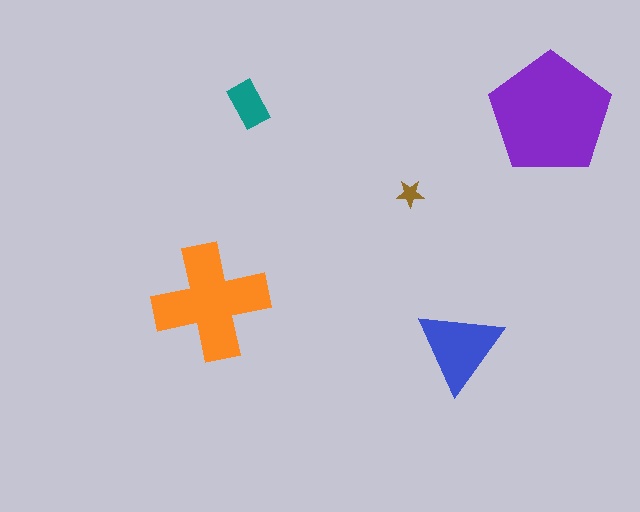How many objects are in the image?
There are 5 objects in the image.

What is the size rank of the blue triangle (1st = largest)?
3rd.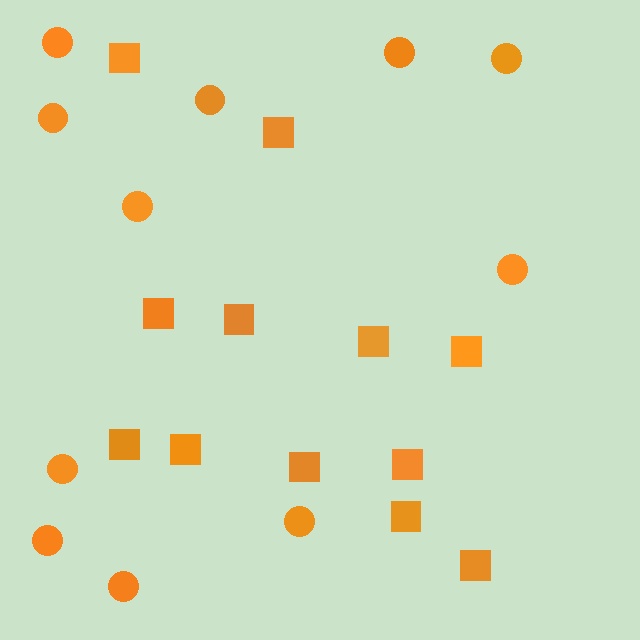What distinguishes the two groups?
There are 2 groups: one group of circles (11) and one group of squares (12).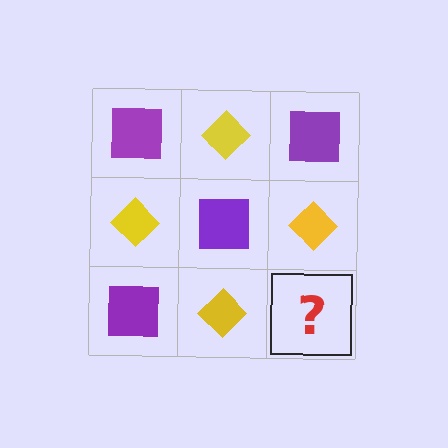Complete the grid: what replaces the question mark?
The question mark should be replaced with a purple square.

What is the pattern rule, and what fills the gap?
The rule is that it alternates purple square and yellow diamond in a checkerboard pattern. The gap should be filled with a purple square.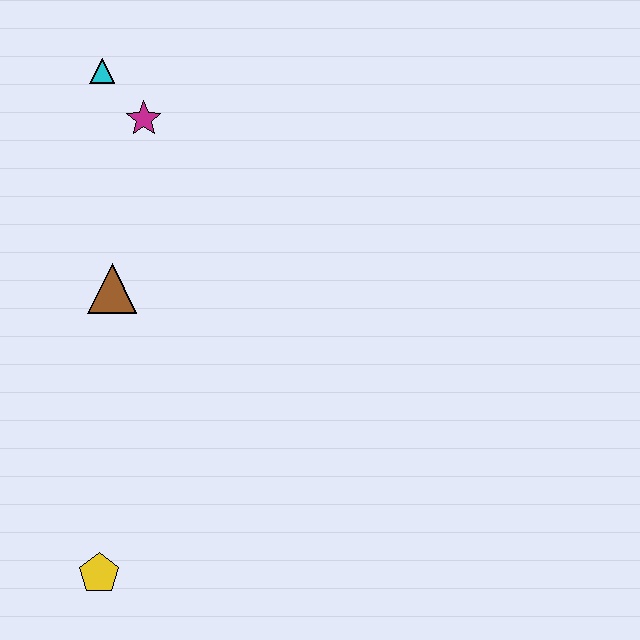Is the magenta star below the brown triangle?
No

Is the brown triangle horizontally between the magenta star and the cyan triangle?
Yes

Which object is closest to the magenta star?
The cyan triangle is closest to the magenta star.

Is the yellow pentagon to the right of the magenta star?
No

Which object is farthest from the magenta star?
The yellow pentagon is farthest from the magenta star.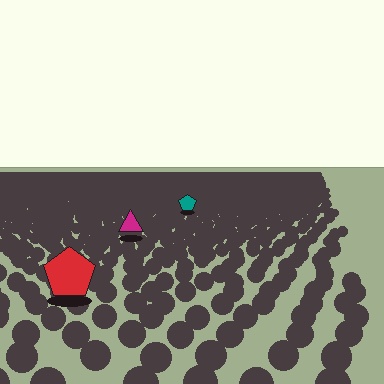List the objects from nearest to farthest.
From nearest to farthest: the red pentagon, the magenta triangle, the teal pentagon.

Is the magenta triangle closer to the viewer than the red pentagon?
No. The red pentagon is closer — you can tell from the texture gradient: the ground texture is coarser near it.